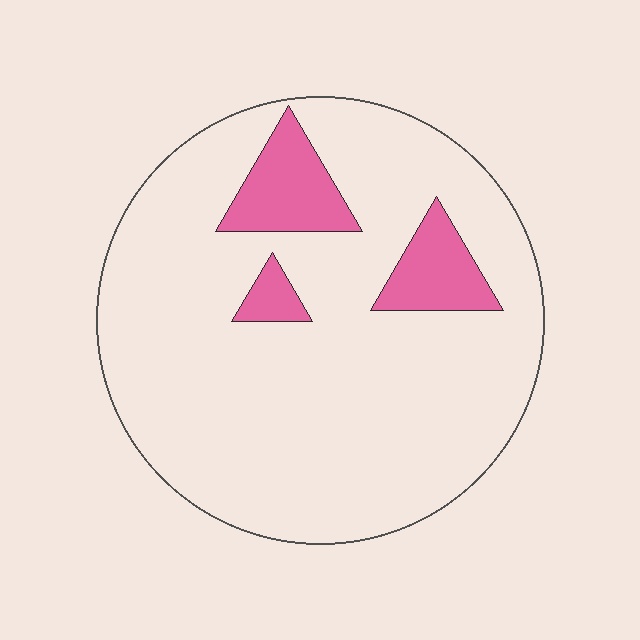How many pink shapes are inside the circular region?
3.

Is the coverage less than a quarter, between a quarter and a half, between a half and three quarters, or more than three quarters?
Less than a quarter.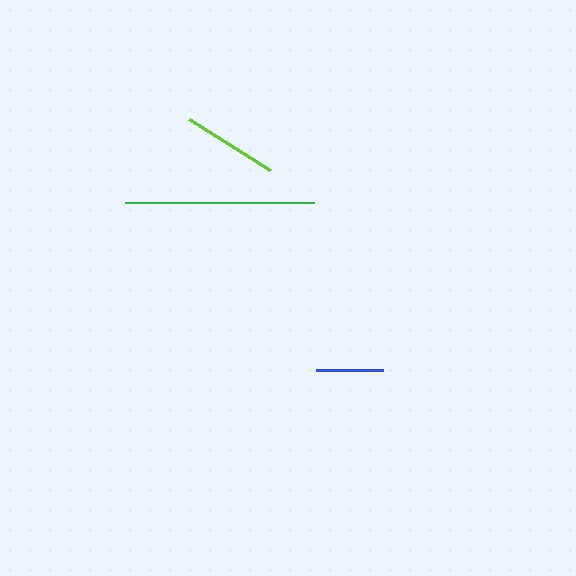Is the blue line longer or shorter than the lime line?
The lime line is longer than the blue line.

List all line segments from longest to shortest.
From longest to shortest: green, lime, blue.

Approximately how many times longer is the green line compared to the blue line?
The green line is approximately 2.8 times the length of the blue line.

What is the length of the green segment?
The green segment is approximately 189 pixels long.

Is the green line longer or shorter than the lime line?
The green line is longer than the lime line.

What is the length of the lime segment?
The lime segment is approximately 96 pixels long.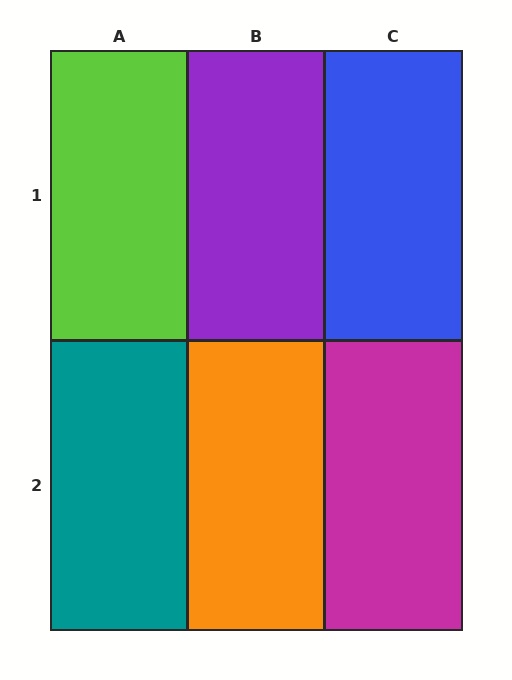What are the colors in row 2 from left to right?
Teal, orange, magenta.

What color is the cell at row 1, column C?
Blue.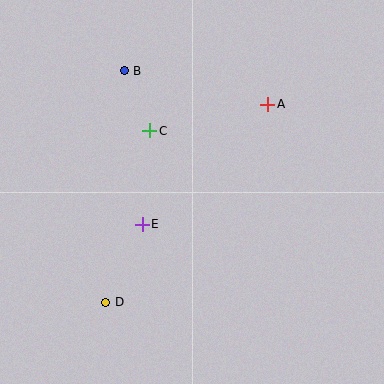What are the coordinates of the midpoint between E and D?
The midpoint between E and D is at (124, 263).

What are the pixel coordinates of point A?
Point A is at (268, 104).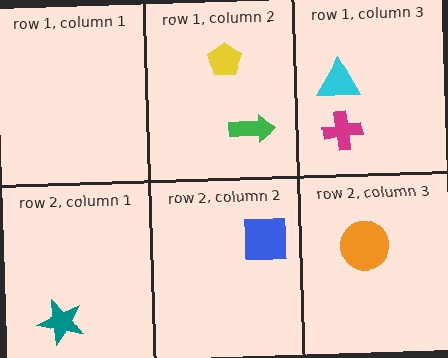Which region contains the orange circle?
The row 2, column 3 region.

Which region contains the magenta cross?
The row 1, column 3 region.